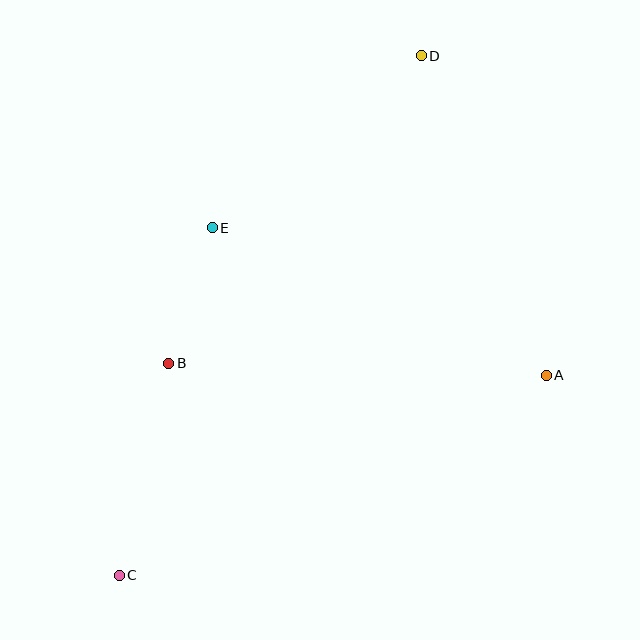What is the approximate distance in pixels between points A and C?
The distance between A and C is approximately 471 pixels.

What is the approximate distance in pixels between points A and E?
The distance between A and E is approximately 365 pixels.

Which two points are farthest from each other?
Points C and D are farthest from each other.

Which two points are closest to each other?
Points B and E are closest to each other.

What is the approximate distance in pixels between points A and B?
The distance between A and B is approximately 378 pixels.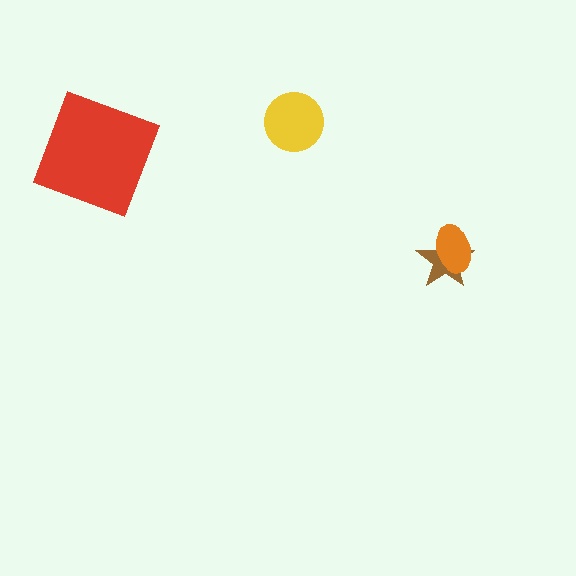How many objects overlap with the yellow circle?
0 objects overlap with the yellow circle.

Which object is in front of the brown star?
The orange ellipse is in front of the brown star.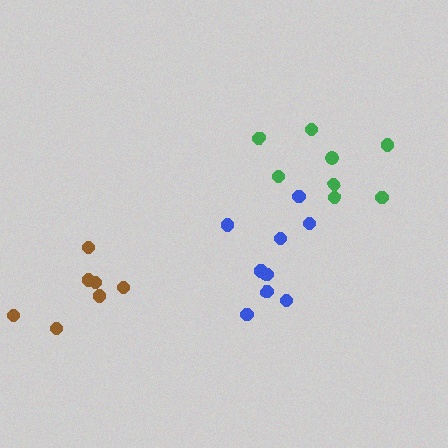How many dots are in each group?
Group 1: 8 dots, Group 2: 9 dots, Group 3: 7 dots (24 total).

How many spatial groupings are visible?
There are 3 spatial groupings.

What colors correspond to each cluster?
The clusters are colored: green, blue, brown.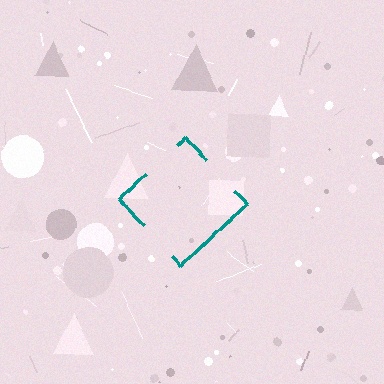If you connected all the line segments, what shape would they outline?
They would outline a diamond.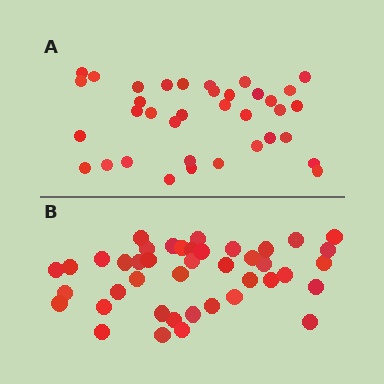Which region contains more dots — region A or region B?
Region B (the bottom region) has more dots.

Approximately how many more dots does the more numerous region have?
Region B has about 6 more dots than region A.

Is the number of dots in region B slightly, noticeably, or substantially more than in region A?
Region B has only slightly more — the two regions are fairly close. The ratio is roughly 1.2 to 1.